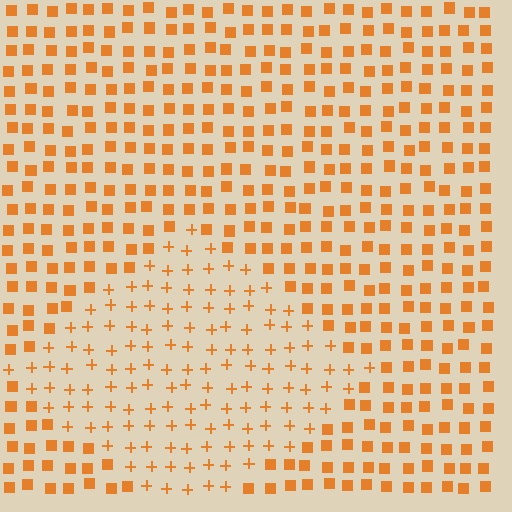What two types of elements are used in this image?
The image uses plus signs inside the diamond region and squares outside it.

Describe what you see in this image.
The image is filled with small orange elements arranged in a uniform grid. A diamond-shaped region contains plus signs, while the surrounding area contains squares. The boundary is defined purely by the change in element shape.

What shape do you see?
I see a diamond.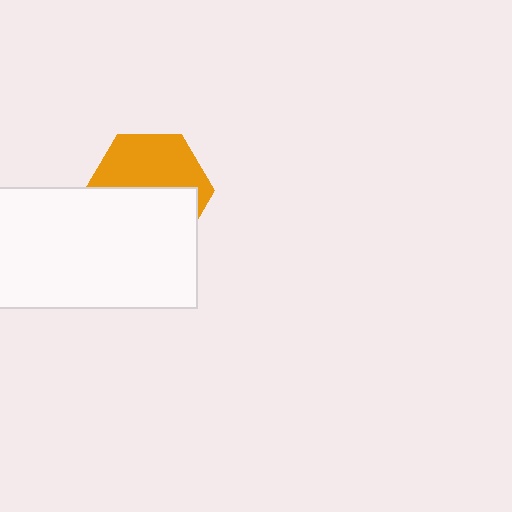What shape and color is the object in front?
The object in front is a white rectangle.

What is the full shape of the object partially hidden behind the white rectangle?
The partially hidden object is an orange hexagon.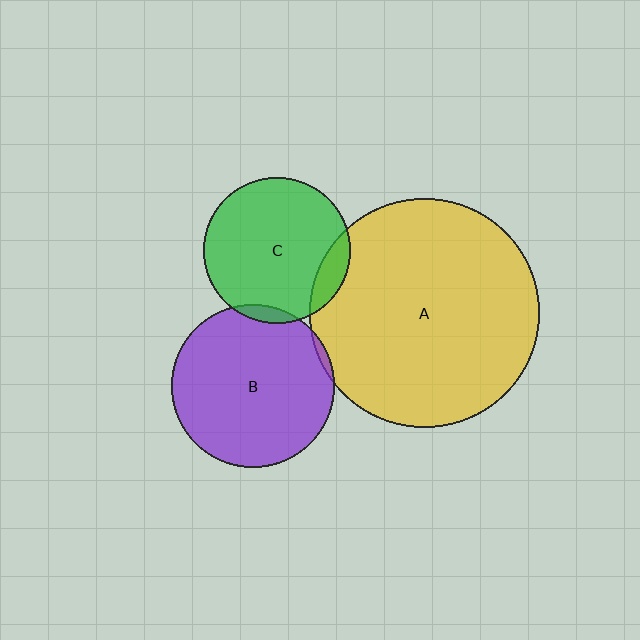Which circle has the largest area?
Circle A (yellow).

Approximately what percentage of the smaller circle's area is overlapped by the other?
Approximately 10%.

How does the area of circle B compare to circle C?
Approximately 1.2 times.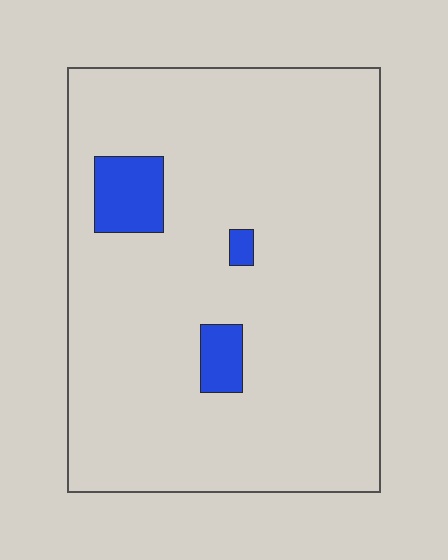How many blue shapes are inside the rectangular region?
3.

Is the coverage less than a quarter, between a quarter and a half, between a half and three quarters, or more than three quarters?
Less than a quarter.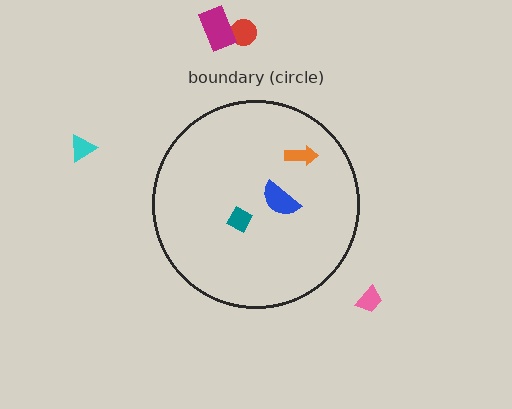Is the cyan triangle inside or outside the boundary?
Outside.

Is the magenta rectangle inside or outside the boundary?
Outside.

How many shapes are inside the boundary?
3 inside, 4 outside.